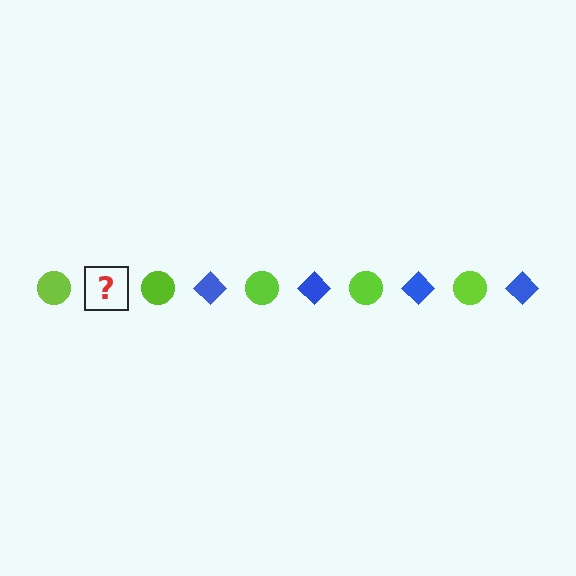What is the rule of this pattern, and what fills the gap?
The rule is that the pattern alternates between lime circle and blue diamond. The gap should be filled with a blue diamond.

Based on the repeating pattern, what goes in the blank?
The blank should be a blue diamond.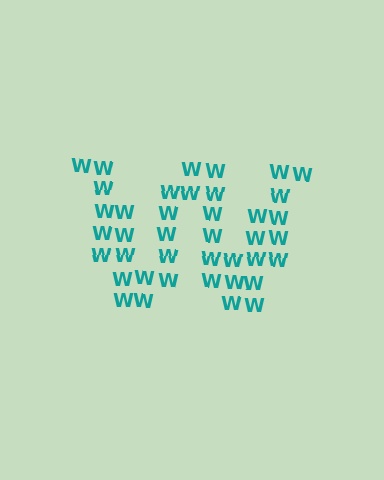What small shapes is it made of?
It is made of small letter W's.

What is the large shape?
The large shape is the letter W.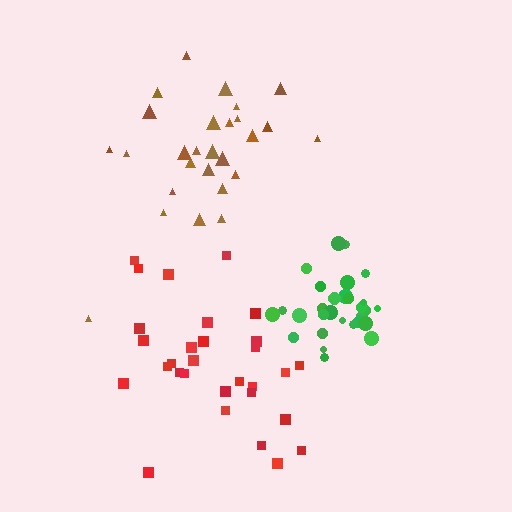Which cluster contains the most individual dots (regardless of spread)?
Red (30).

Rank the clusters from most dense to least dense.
green, brown, red.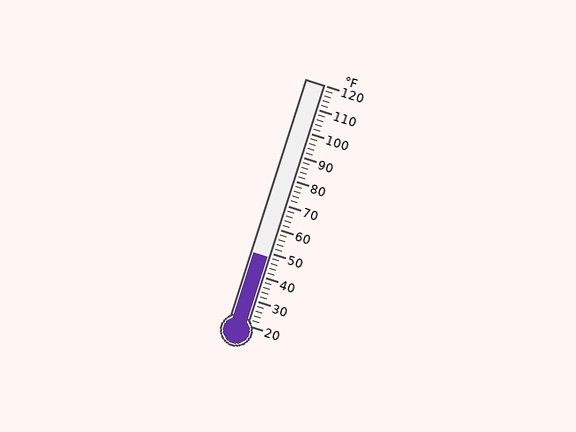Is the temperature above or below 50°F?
The temperature is below 50°F.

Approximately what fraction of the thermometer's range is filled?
The thermometer is filled to approximately 30% of its range.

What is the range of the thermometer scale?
The thermometer scale ranges from 20°F to 120°F.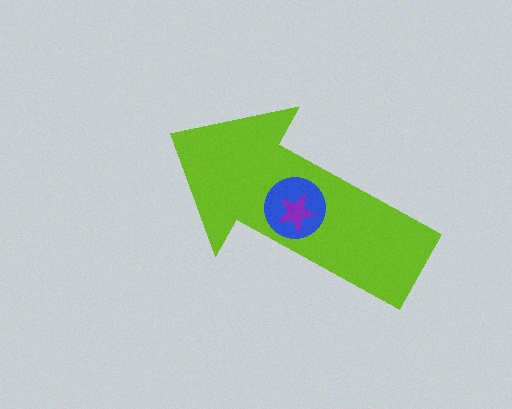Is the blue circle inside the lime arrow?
Yes.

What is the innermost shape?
The purple star.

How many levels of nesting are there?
3.